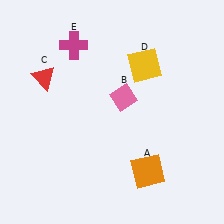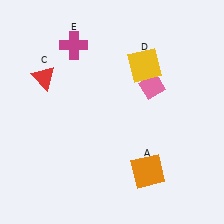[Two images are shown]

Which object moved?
The pink diamond (B) moved right.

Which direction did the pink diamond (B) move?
The pink diamond (B) moved right.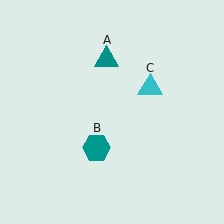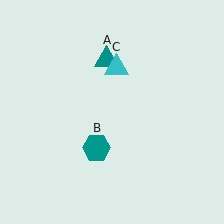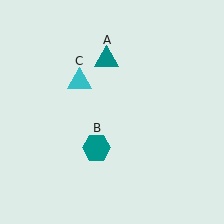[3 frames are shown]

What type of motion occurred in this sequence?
The cyan triangle (object C) rotated counterclockwise around the center of the scene.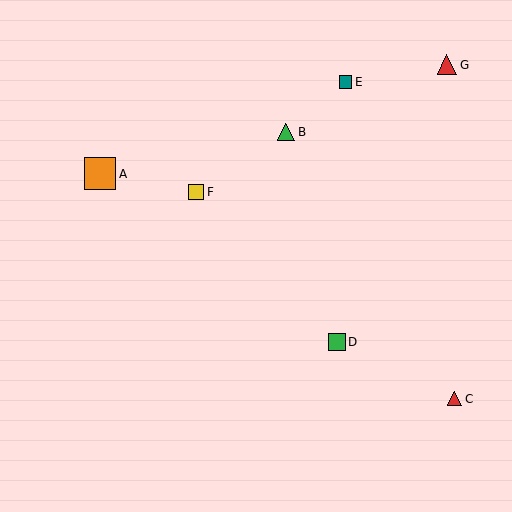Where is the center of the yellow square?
The center of the yellow square is at (196, 192).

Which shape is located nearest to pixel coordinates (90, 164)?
The orange square (labeled A) at (100, 174) is nearest to that location.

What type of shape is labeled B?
Shape B is a green triangle.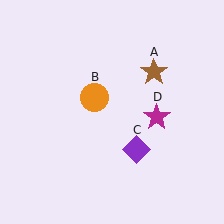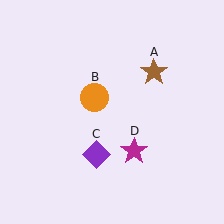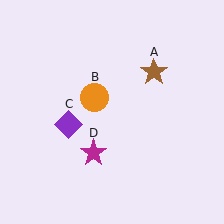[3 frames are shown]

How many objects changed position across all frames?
2 objects changed position: purple diamond (object C), magenta star (object D).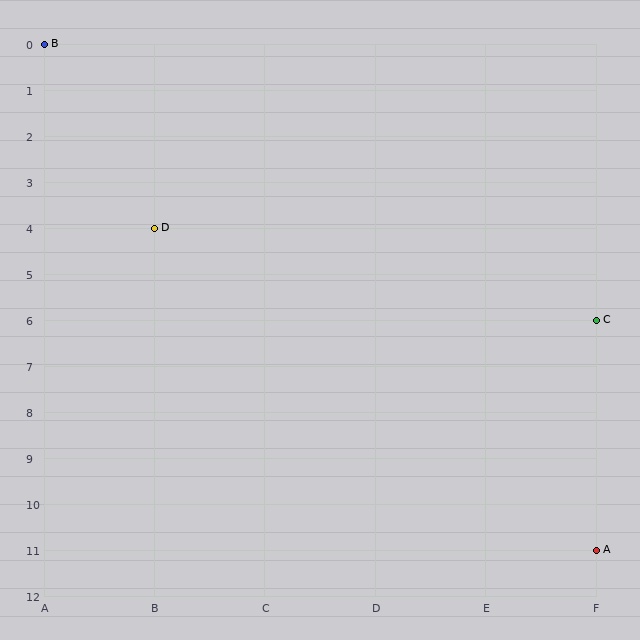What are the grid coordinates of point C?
Point C is at grid coordinates (F, 6).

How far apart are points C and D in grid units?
Points C and D are 4 columns and 2 rows apart (about 4.5 grid units diagonally).